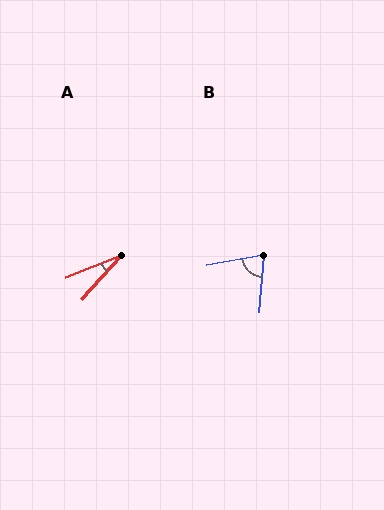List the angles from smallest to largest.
A (26°), B (76°).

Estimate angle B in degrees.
Approximately 76 degrees.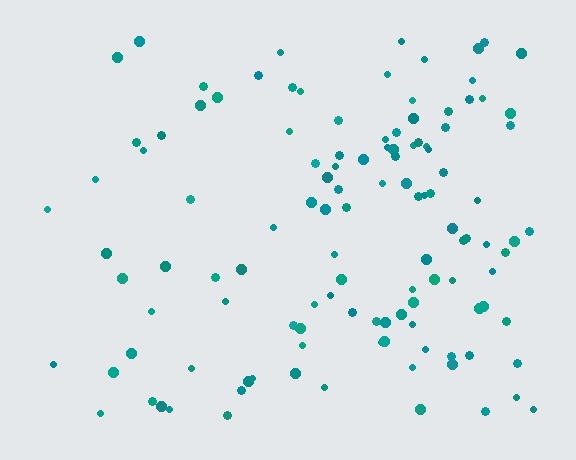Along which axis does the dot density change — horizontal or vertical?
Horizontal.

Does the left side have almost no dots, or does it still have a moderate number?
Still a moderate number, just noticeably fewer than the right.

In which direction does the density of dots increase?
From left to right, with the right side densest.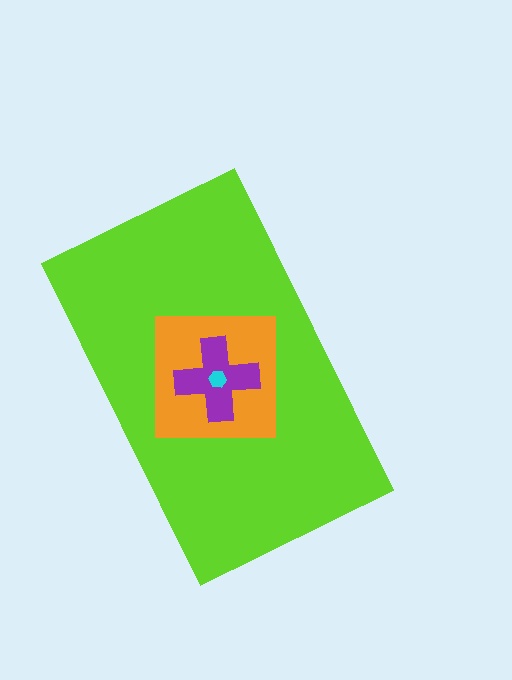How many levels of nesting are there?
4.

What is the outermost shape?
The lime rectangle.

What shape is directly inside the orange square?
The purple cross.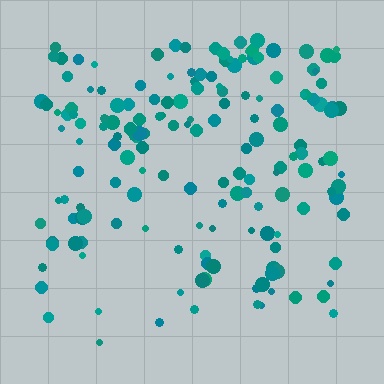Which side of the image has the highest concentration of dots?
The top.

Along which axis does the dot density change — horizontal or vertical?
Vertical.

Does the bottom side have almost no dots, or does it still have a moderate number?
Still a moderate number, just noticeably fewer than the top.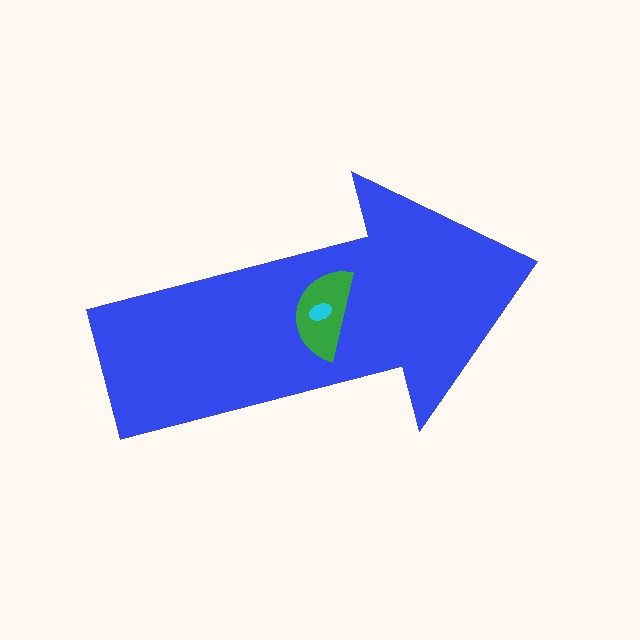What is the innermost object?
The cyan ellipse.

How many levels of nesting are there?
3.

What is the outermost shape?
The blue arrow.